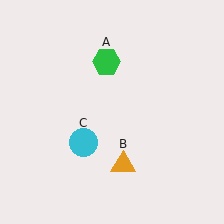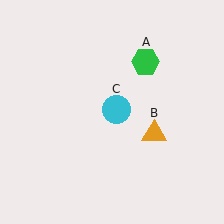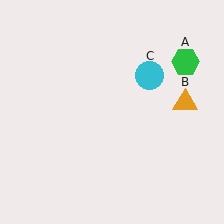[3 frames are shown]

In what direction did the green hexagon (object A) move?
The green hexagon (object A) moved right.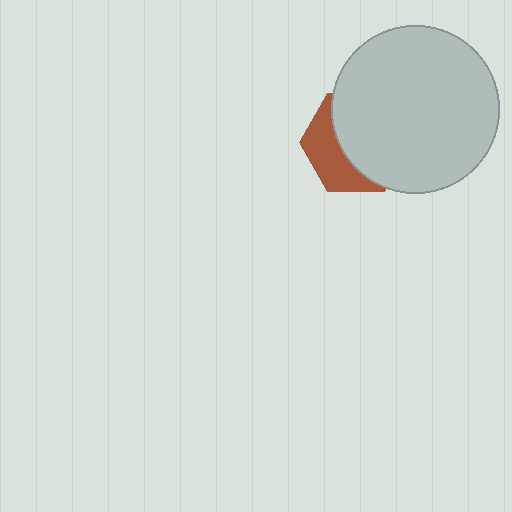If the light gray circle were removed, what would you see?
You would see the complete brown hexagon.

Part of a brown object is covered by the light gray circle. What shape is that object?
It is a hexagon.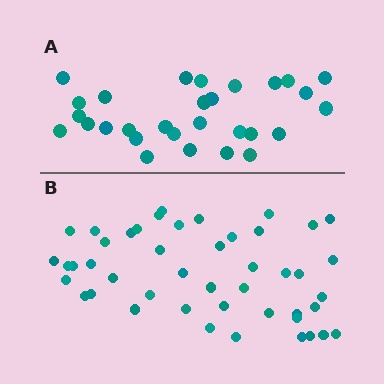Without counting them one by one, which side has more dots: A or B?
Region B (the bottom region) has more dots.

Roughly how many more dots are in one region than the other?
Region B has approximately 15 more dots than region A.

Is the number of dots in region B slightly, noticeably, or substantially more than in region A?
Region B has substantially more. The ratio is roughly 1.6 to 1.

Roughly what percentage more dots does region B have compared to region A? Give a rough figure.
About 60% more.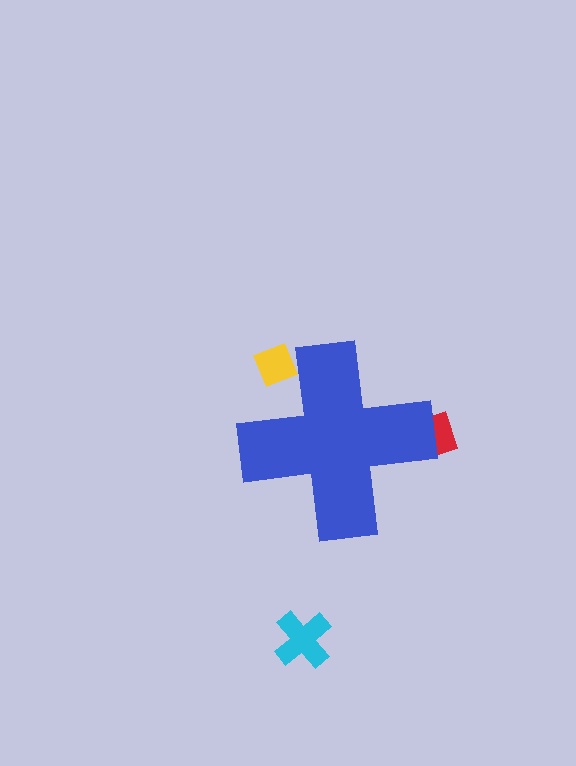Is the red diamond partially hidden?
Yes, the red diamond is partially hidden behind the blue cross.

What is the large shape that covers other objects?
A blue cross.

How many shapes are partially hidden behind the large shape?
2 shapes are partially hidden.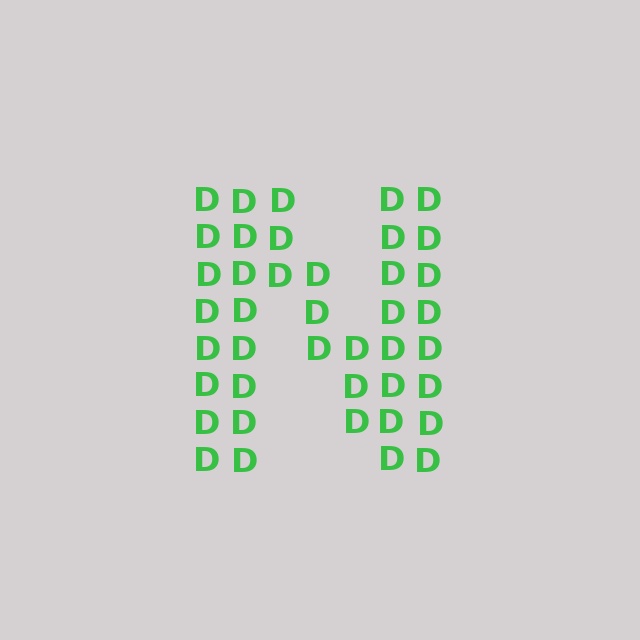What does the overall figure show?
The overall figure shows the letter N.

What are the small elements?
The small elements are letter D's.